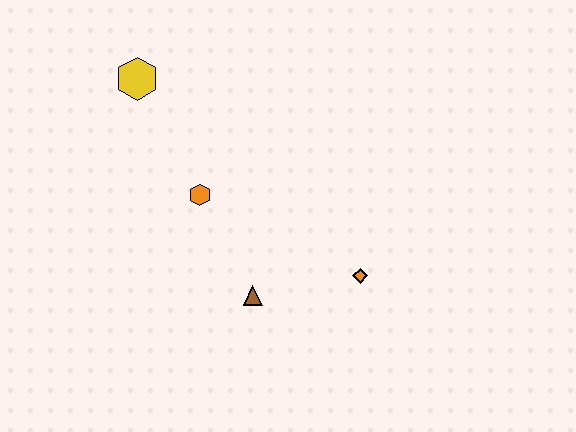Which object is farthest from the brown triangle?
The yellow hexagon is farthest from the brown triangle.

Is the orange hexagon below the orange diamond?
No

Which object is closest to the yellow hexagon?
The orange hexagon is closest to the yellow hexagon.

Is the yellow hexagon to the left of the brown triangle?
Yes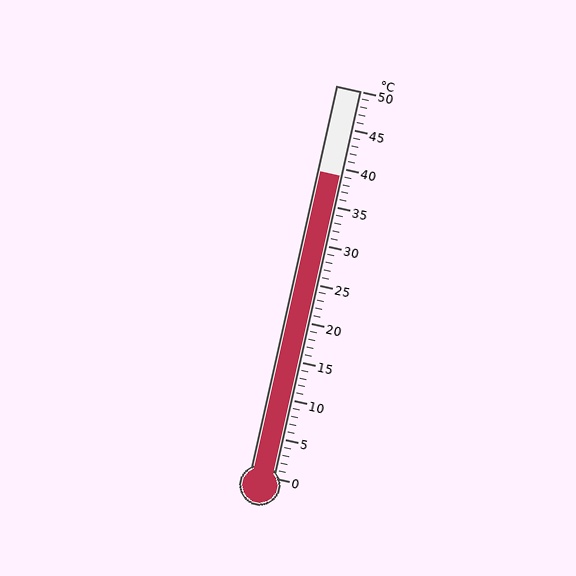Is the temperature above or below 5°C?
The temperature is above 5°C.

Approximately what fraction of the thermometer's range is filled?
The thermometer is filled to approximately 80% of its range.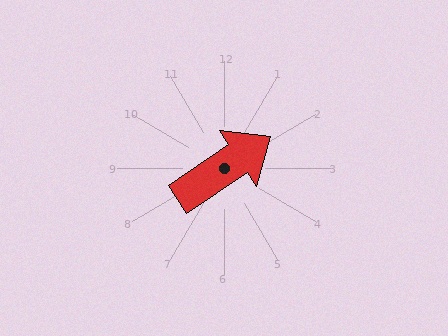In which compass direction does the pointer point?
Northeast.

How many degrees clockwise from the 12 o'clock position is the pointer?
Approximately 56 degrees.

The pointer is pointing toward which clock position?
Roughly 2 o'clock.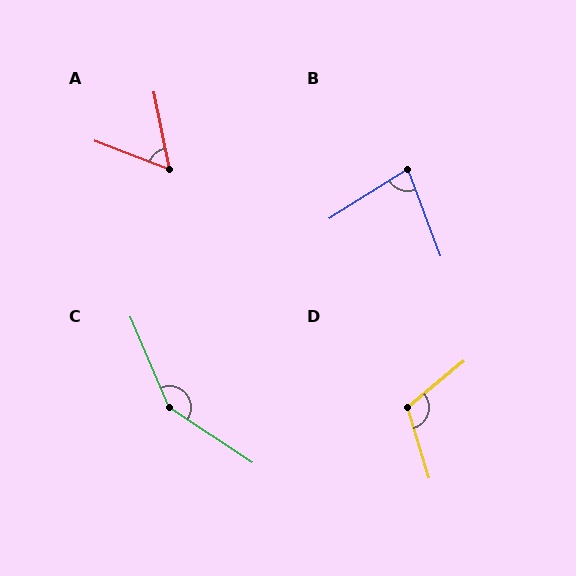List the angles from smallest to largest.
A (58°), B (78°), D (112°), C (147°).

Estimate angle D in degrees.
Approximately 112 degrees.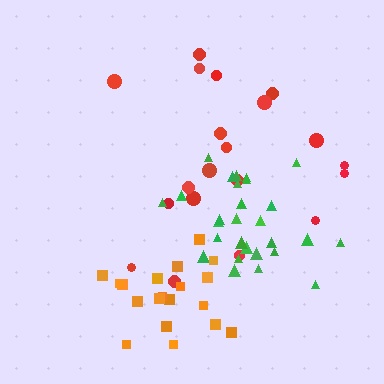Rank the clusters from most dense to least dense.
green, orange, red.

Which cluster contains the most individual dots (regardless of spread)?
Green (28).